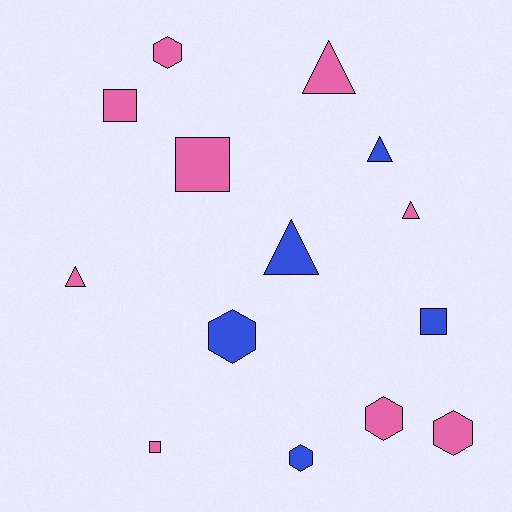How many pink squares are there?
There are 3 pink squares.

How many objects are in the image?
There are 14 objects.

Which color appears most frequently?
Pink, with 9 objects.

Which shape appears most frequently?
Triangle, with 5 objects.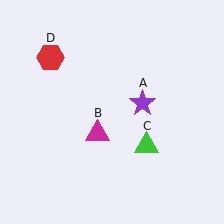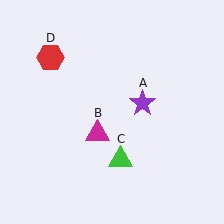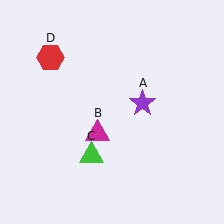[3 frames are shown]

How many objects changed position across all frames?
1 object changed position: green triangle (object C).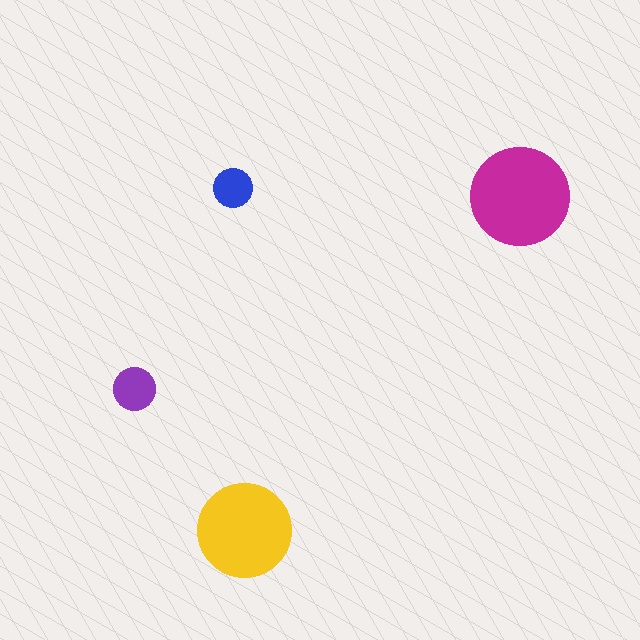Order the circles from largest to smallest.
the magenta one, the yellow one, the purple one, the blue one.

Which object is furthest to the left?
The purple circle is leftmost.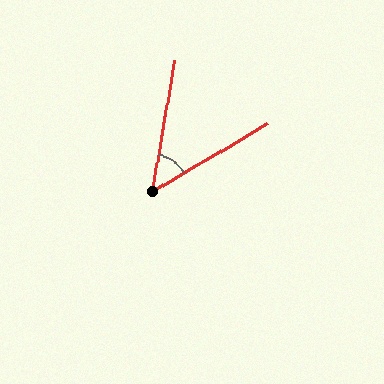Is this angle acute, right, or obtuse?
It is acute.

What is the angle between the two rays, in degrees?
Approximately 49 degrees.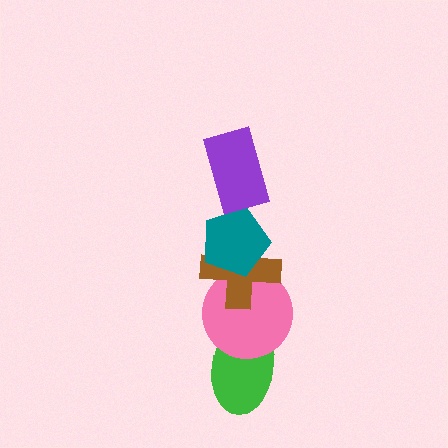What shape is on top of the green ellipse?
The pink circle is on top of the green ellipse.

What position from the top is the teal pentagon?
The teal pentagon is 2nd from the top.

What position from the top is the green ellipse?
The green ellipse is 5th from the top.